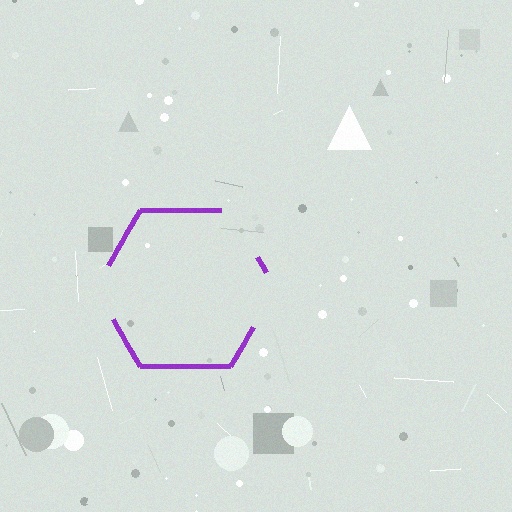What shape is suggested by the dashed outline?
The dashed outline suggests a hexagon.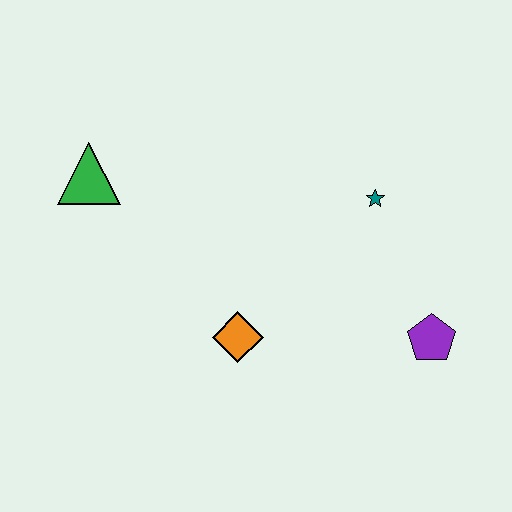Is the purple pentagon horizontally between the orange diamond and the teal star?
No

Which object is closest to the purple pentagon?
The teal star is closest to the purple pentagon.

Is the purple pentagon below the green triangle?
Yes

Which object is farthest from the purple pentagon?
The green triangle is farthest from the purple pentagon.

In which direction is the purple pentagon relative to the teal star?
The purple pentagon is below the teal star.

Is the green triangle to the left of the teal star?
Yes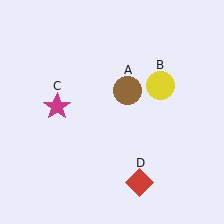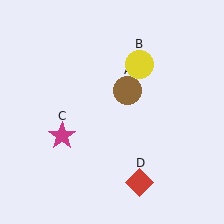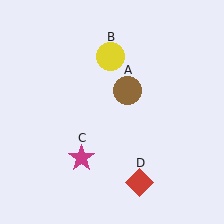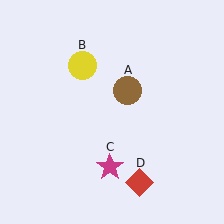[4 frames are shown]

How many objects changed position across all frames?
2 objects changed position: yellow circle (object B), magenta star (object C).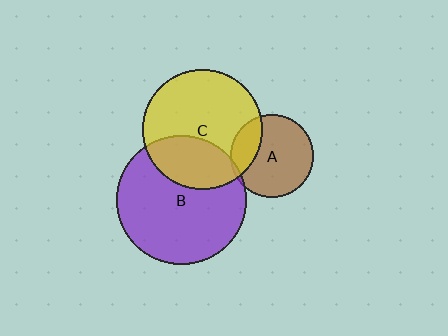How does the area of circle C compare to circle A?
Approximately 2.1 times.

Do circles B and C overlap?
Yes.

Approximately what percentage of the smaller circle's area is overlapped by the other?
Approximately 30%.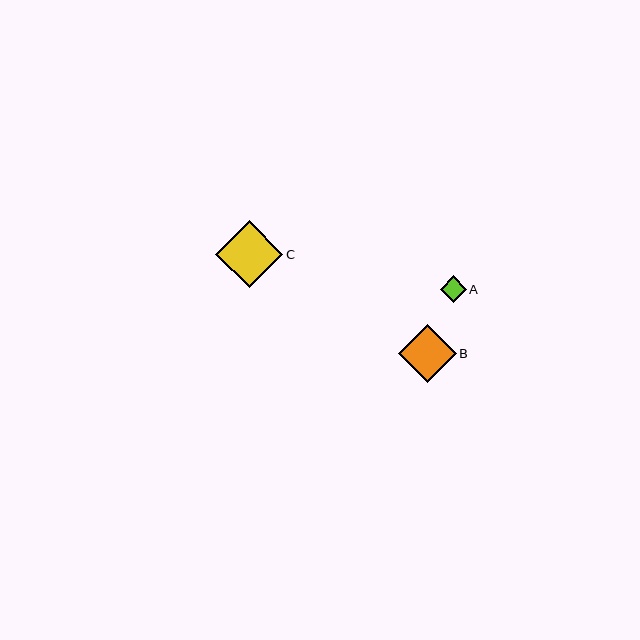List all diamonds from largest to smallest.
From largest to smallest: C, B, A.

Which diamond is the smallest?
Diamond A is the smallest with a size of approximately 26 pixels.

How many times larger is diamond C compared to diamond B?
Diamond C is approximately 1.2 times the size of diamond B.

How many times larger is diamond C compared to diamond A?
Diamond C is approximately 2.6 times the size of diamond A.